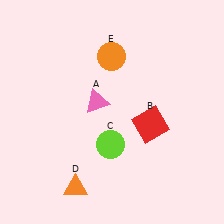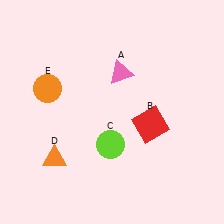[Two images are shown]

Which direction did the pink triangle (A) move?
The pink triangle (A) moved up.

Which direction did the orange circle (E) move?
The orange circle (E) moved left.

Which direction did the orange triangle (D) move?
The orange triangle (D) moved up.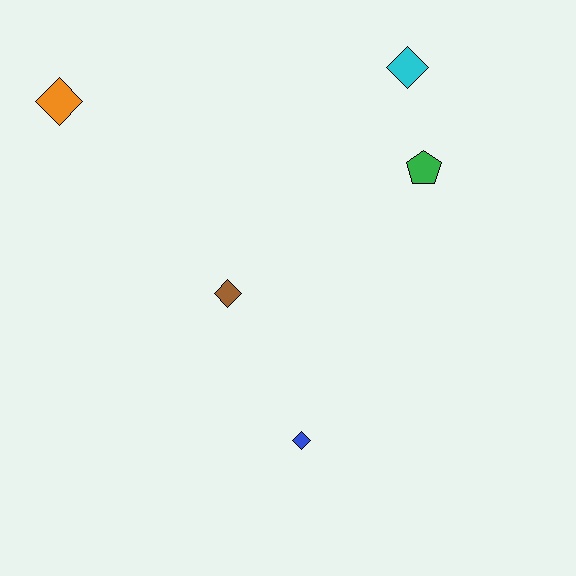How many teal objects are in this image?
There are no teal objects.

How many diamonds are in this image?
There are 4 diamonds.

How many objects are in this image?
There are 5 objects.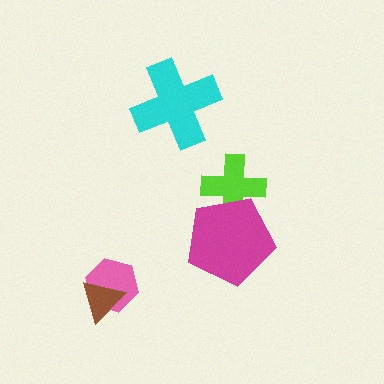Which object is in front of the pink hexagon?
The brown triangle is in front of the pink hexagon.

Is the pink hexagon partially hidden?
Yes, it is partially covered by another shape.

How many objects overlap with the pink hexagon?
1 object overlaps with the pink hexagon.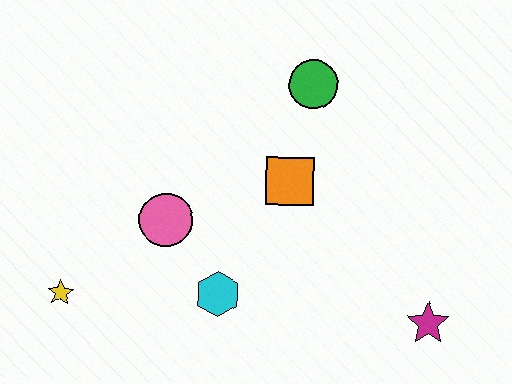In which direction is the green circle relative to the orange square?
The green circle is above the orange square.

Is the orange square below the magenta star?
No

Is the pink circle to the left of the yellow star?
No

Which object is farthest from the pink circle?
The magenta star is farthest from the pink circle.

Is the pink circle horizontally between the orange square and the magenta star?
No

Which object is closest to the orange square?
The green circle is closest to the orange square.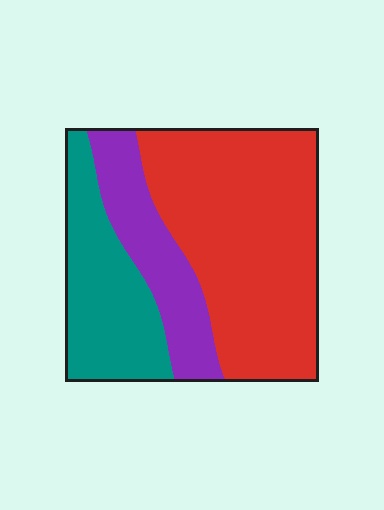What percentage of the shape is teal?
Teal covers 26% of the shape.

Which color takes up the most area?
Red, at roughly 55%.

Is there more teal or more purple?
Teal.